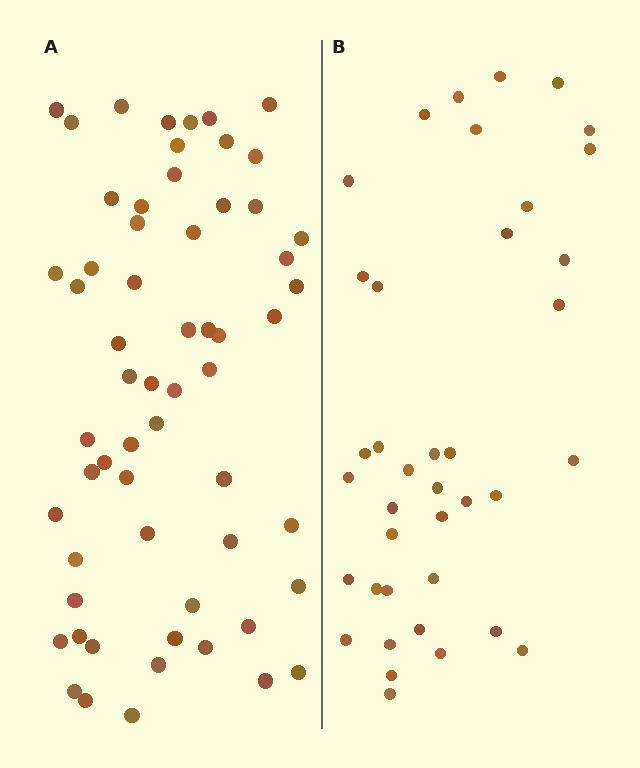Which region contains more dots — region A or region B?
Region A (the left region) has more dots.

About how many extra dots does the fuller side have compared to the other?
Region A has approximately 20 more dots than region B.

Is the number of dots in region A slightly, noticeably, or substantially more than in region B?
Region A has substantially more. The ratio is roughly 1.5 to 1.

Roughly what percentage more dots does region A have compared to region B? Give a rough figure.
About 55% more.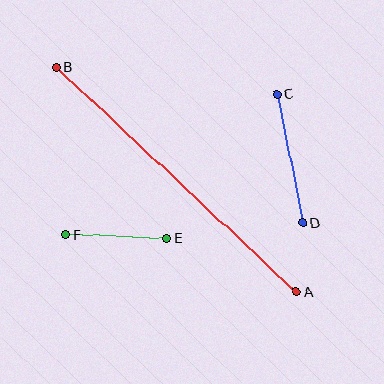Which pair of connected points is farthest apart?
Points A and B are farthest apart.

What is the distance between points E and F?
The distance is approximately 102 pixels.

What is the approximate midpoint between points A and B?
The midpoint is at approximately (176, 180) pixels.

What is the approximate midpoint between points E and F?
The midpoint is at approximately (116, 237) pixels.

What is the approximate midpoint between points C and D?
The midpoint is at approximately (290, 159) pixels.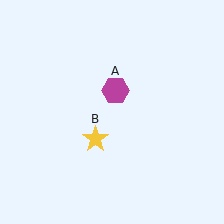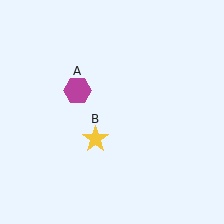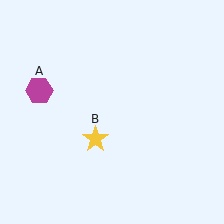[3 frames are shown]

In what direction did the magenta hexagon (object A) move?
The magenta hexagon (object A) moved left.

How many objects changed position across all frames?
1 object changed position: magenta hexagon (object A).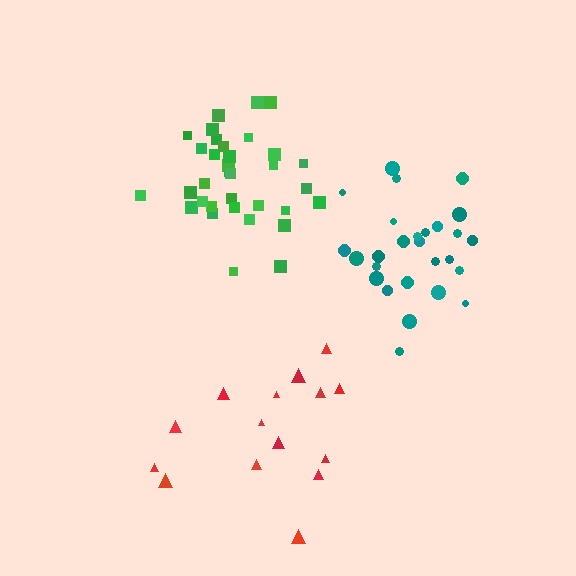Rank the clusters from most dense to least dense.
green, teal, red.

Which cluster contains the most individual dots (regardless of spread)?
Green (34).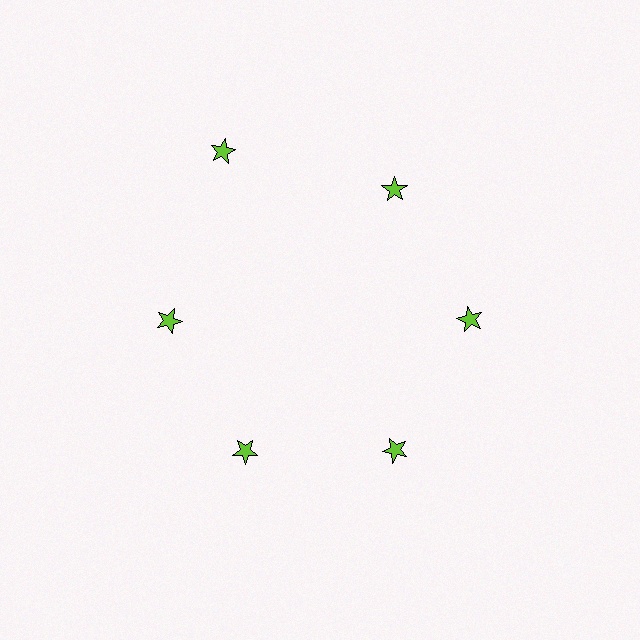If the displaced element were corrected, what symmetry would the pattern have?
It would have 6-fold rotational symmetry — the pattern would map onto itself every 60 degrees.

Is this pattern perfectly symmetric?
No. The 6 lime stars are arranged in a ring, but one element near the 11 o'clock position is pushed outward from the center, breaking the 6-fold rotational symmetry.